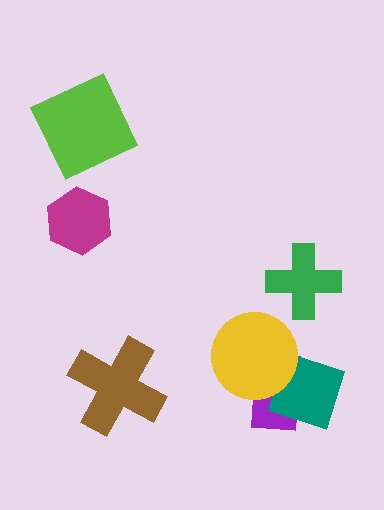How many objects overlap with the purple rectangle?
2 objects overlap with the purple rectangle.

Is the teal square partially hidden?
Yes, it is partially covered by another shape.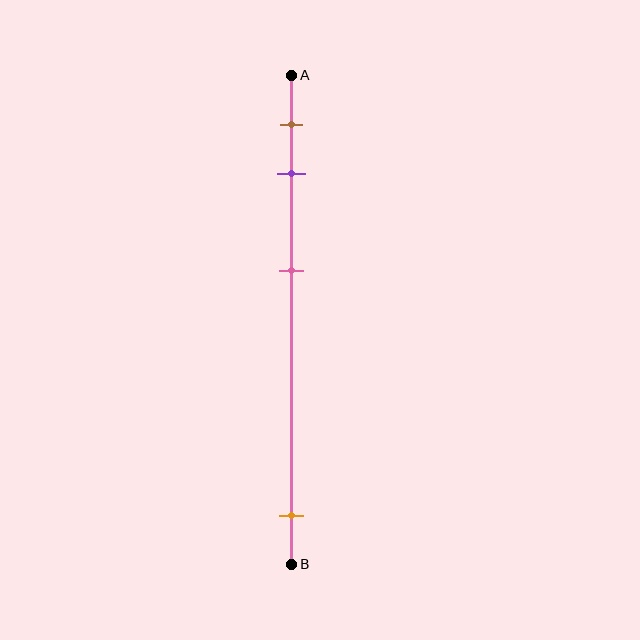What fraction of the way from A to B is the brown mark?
The brown mark is approximately 10% (0.1) of the way from A to B.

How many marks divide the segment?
There are 4 marks dividing the segment.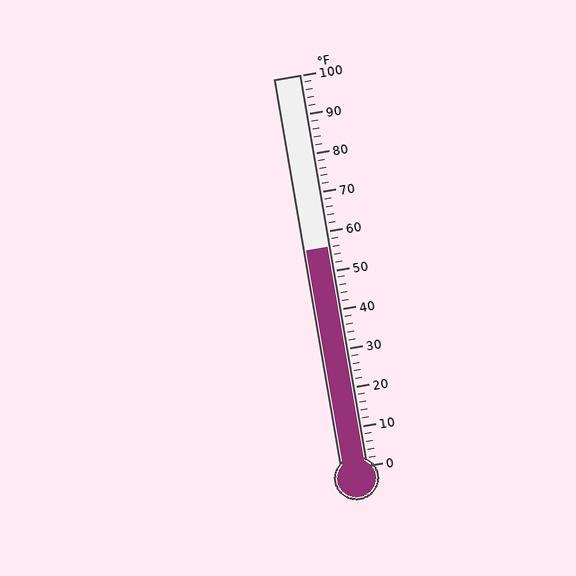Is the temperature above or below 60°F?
The temperature is below 60°F.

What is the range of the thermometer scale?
The thermometer scale ranges from 0°F to 100°F.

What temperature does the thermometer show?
The thermometer shows approximately 56°F.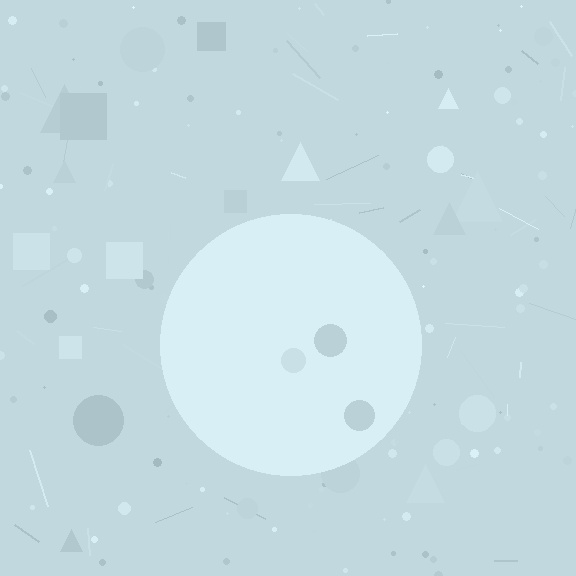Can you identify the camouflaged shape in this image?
The camouflaged shape is a circle.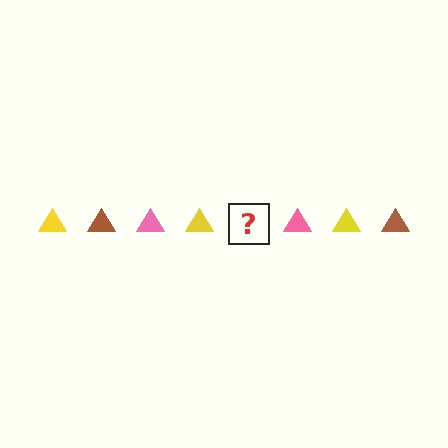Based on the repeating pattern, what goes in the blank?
The blank should be a brown triangle.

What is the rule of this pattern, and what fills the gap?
The rule is that the pattern cycles through yellow, brown, pink triangles. The gap should be filled with a brown triangle.